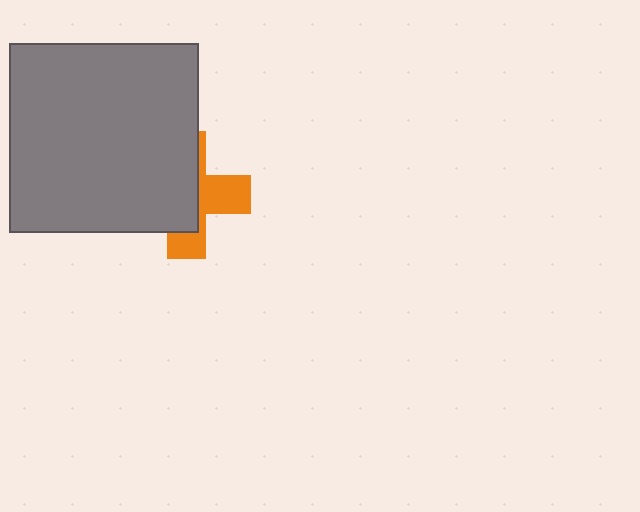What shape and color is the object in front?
The object in front is a gray square.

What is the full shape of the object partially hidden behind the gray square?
The partially hidden object is an orange cross.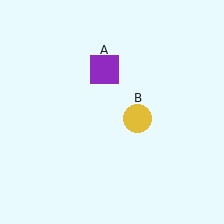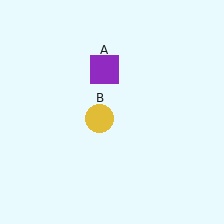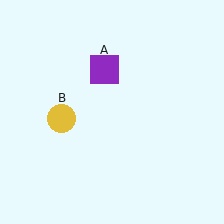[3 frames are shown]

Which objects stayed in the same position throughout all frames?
Purple square (object A) remained stationary.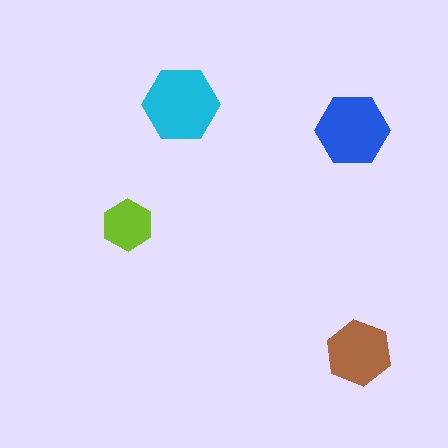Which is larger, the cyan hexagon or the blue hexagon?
The cyan one.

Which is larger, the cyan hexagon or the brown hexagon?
The cyan one.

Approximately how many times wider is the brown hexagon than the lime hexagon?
About 1.5 times wider.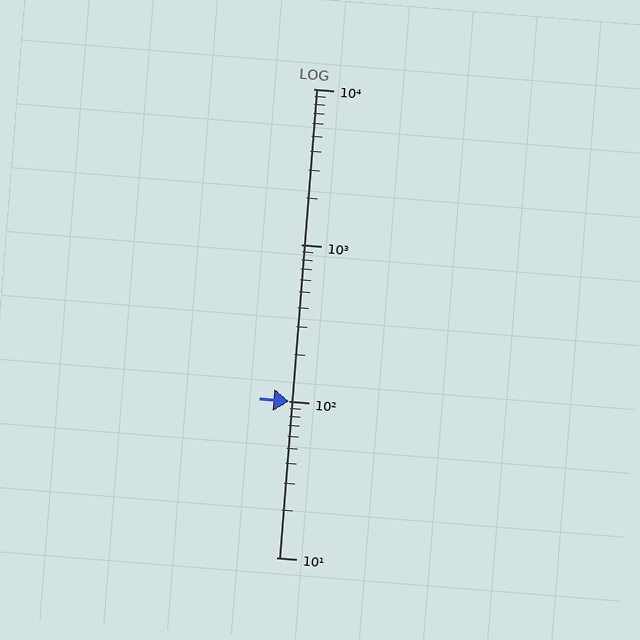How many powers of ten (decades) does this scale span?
The scale spans 3 decades, from 10 to 10000.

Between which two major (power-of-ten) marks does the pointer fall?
The pointer is between 100 and 1000.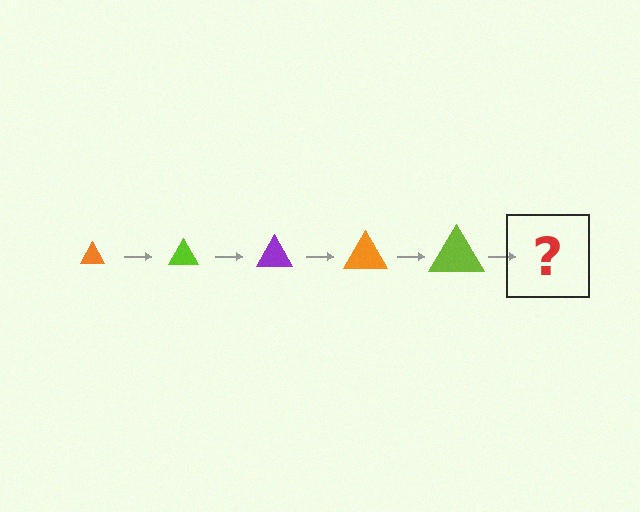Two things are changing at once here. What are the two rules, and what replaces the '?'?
The two rules are that the triangle grows larger each step and the color cycles through orange, lime, and purple. The '?' should be a purple triangle, larger than the previous one.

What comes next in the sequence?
The next element should be a purple triangle, larger than the previous one.